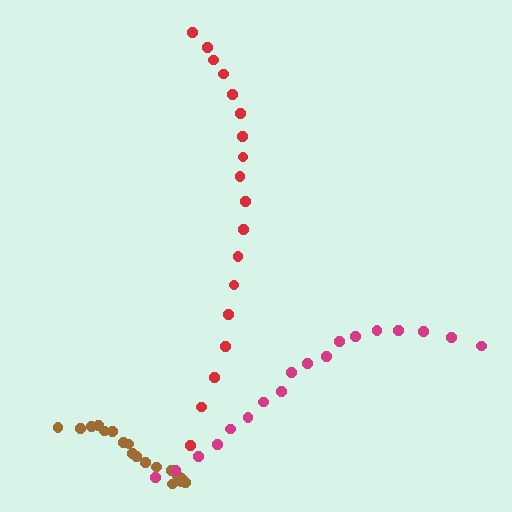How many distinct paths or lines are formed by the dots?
There are 3 distinct paths.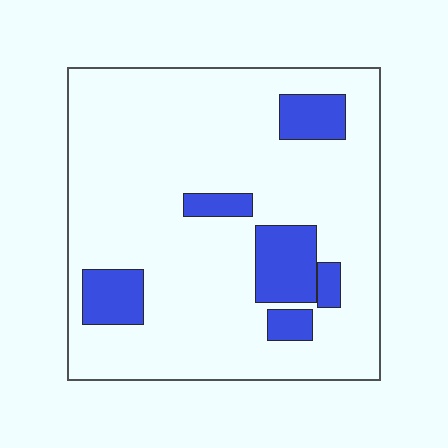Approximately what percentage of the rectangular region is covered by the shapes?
Approximately 15%.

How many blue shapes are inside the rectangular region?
6.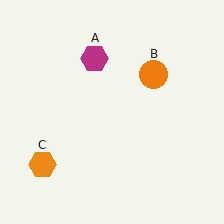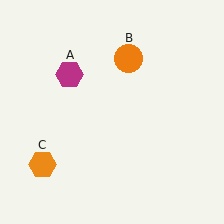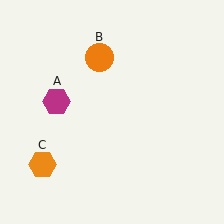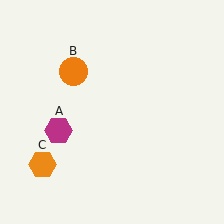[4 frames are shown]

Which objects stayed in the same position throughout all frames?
Orange hexagon (object C) remained stationary.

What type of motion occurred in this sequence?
The magenta hexagon (object A), orange circle (object B) rotated counterclockwise around the center of the scene.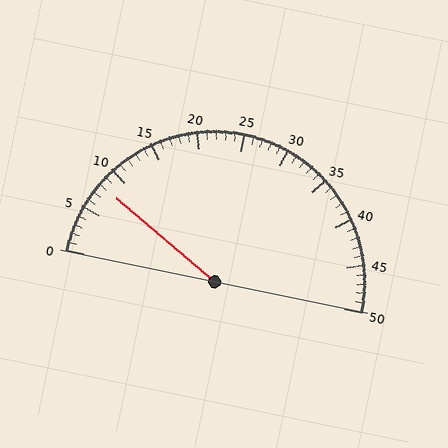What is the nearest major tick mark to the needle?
The nearest major tick mark is 10.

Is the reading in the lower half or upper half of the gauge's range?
The reading is in the lower half of the range (0 to 50).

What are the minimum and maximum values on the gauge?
The gauge ranges from 0 to 50.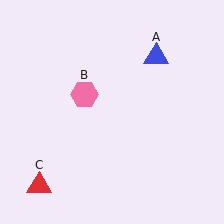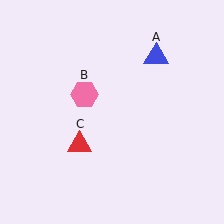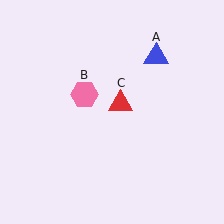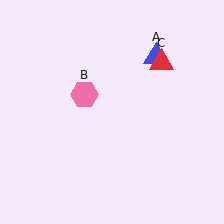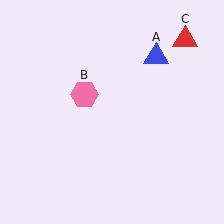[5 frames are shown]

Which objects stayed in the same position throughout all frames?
Blue triangle (object A) and pink hexagon (object B) remained stationary.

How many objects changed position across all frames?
1 object changed position: red triangle (object C).